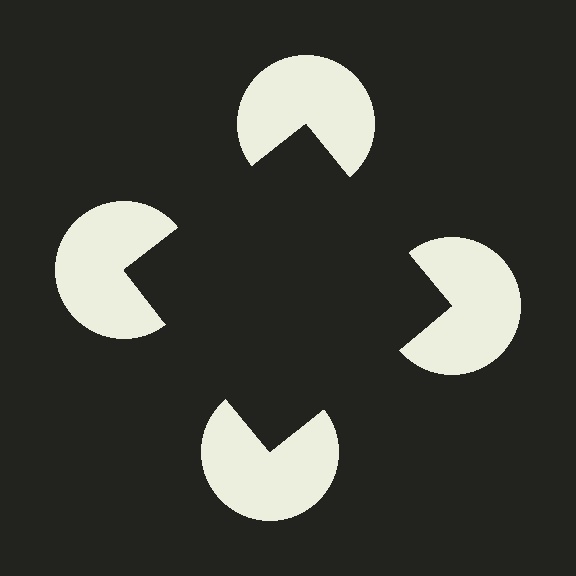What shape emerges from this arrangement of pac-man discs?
An illusory square — its edges are inferred from the aligned wedge cuts in the pac-man discs, not physically drawn.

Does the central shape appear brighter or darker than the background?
It typically appears slightly darker than the background, even though no actual brightness change is drawn.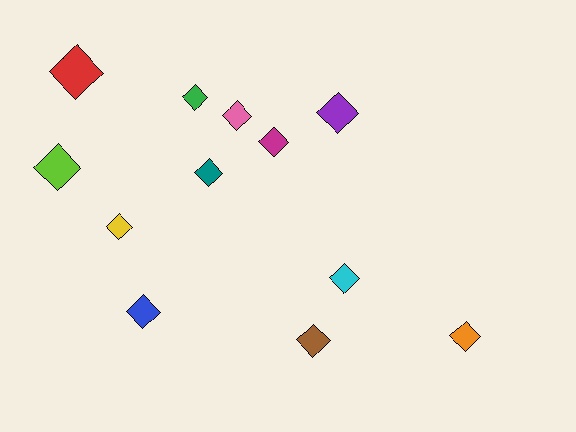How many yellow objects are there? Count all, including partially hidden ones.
There is 1 yellow object.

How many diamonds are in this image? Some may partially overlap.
There are 12 diamonds.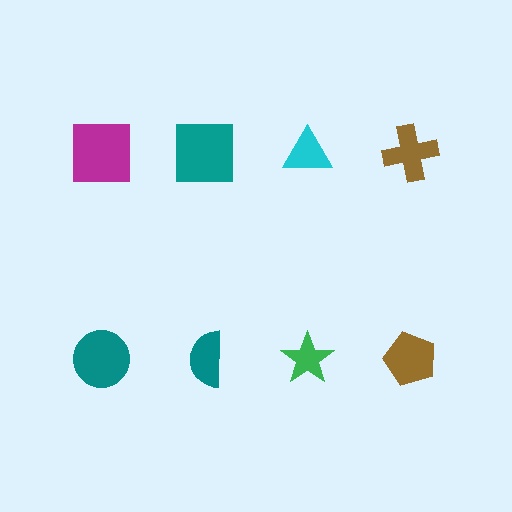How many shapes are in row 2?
4 shapes.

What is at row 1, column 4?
A brown cross.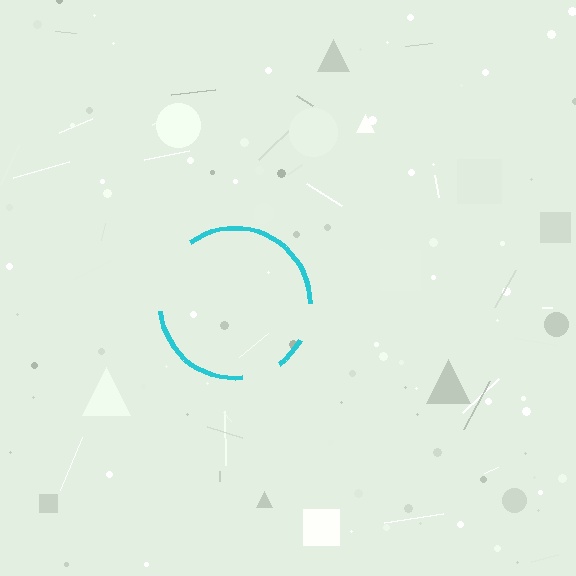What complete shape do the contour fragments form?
The contour fragments form a circle.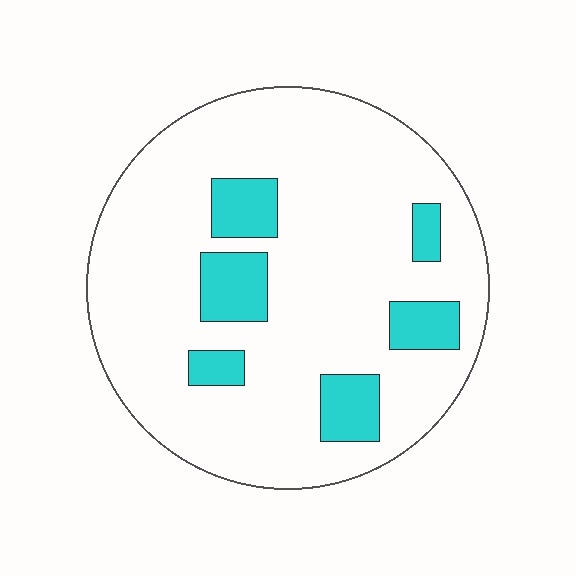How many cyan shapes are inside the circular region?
6.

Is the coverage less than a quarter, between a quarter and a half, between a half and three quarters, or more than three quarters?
Less than a quarter.